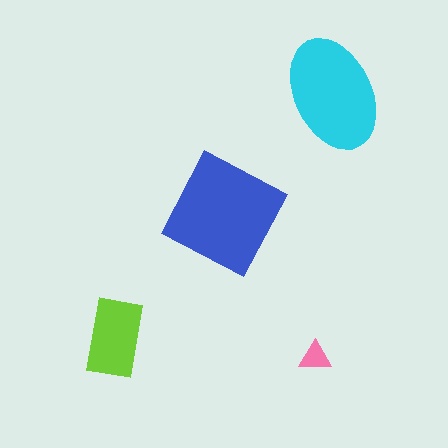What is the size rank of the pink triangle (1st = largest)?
4th.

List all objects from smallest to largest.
The pink triangle, the lime rectangle, the cyan ellipse, the blue square.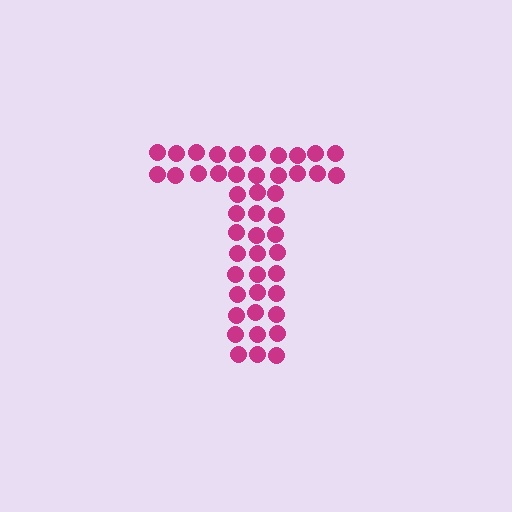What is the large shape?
The large shape is the letter T.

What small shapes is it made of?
It is made of small circles.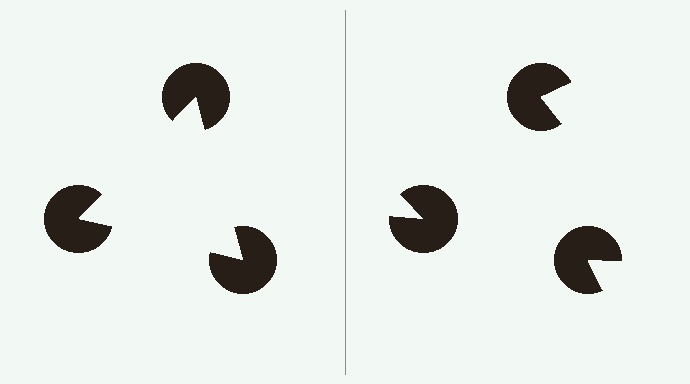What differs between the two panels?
The pac-man discs are positioned identically on both sides; only the wedge orientations differ. On the left they align to a triangle; on the right they are misaligned.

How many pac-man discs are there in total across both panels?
6 — 3 on each side.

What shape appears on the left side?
An illusory triangle.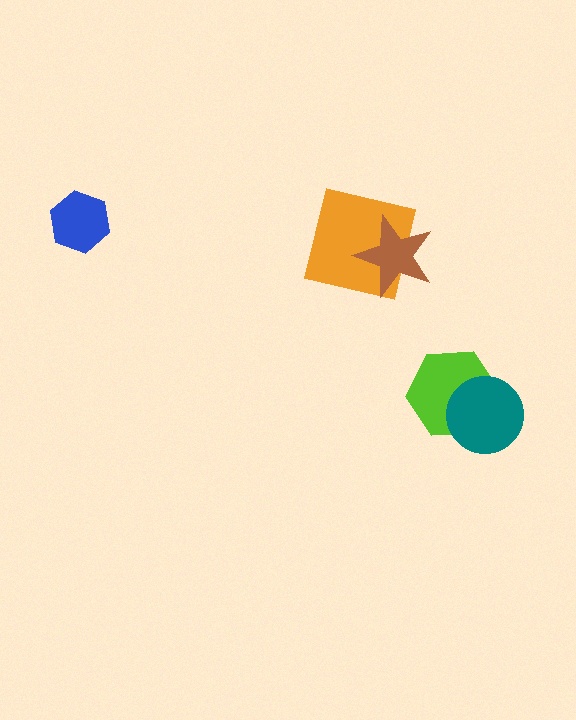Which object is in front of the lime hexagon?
The teal circle is in front of the lime hexagon.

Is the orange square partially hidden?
Yes, it is partially covered by another shape.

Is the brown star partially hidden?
No, no other shape covers it.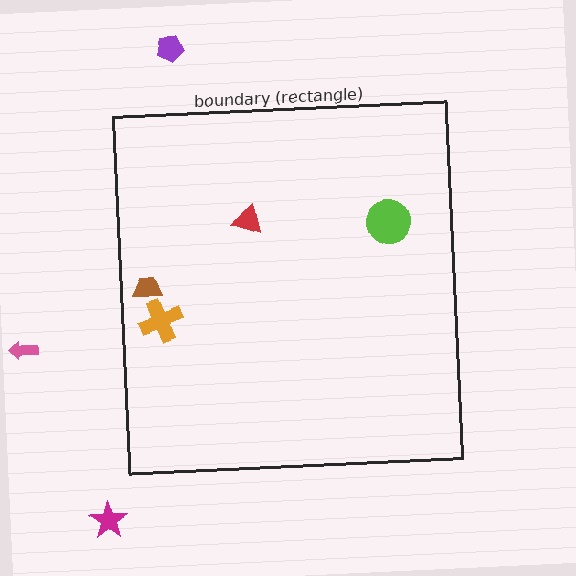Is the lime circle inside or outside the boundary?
Inside.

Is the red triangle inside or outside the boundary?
Inside.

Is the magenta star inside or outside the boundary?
Outside.